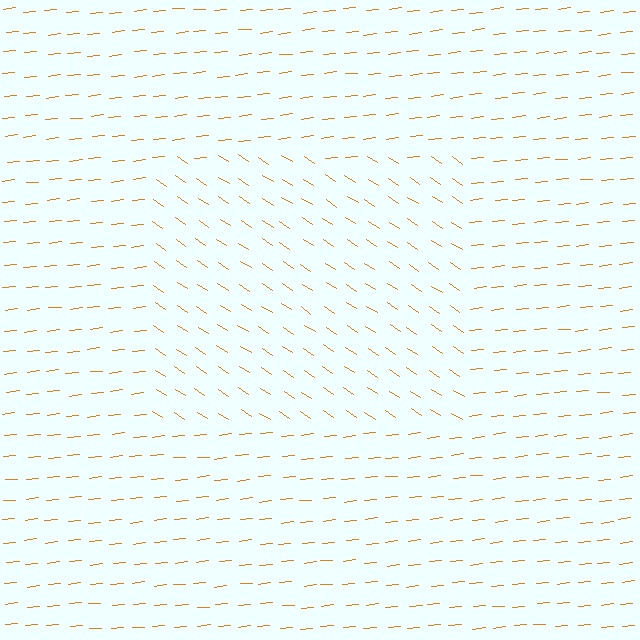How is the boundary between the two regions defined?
The boundary is defined purely by a change in line orientation (approximately 39 degrees difference). All lines are the same color and thickness.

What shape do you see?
I see a rectangle.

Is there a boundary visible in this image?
Yes, there is a texture boundary formed by a change in line orientation.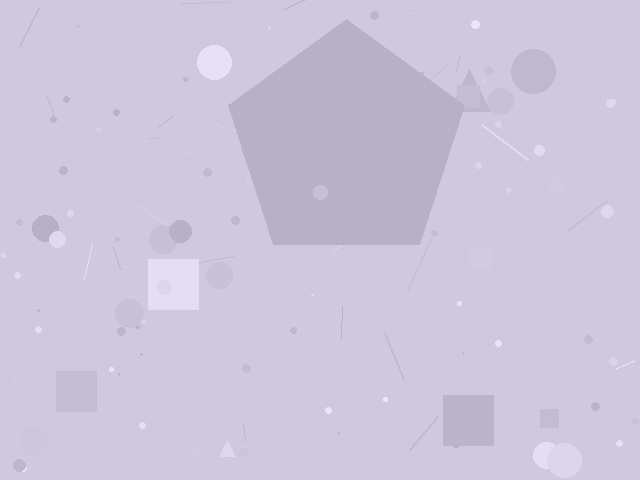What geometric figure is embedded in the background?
A pentagon is embedded in the background.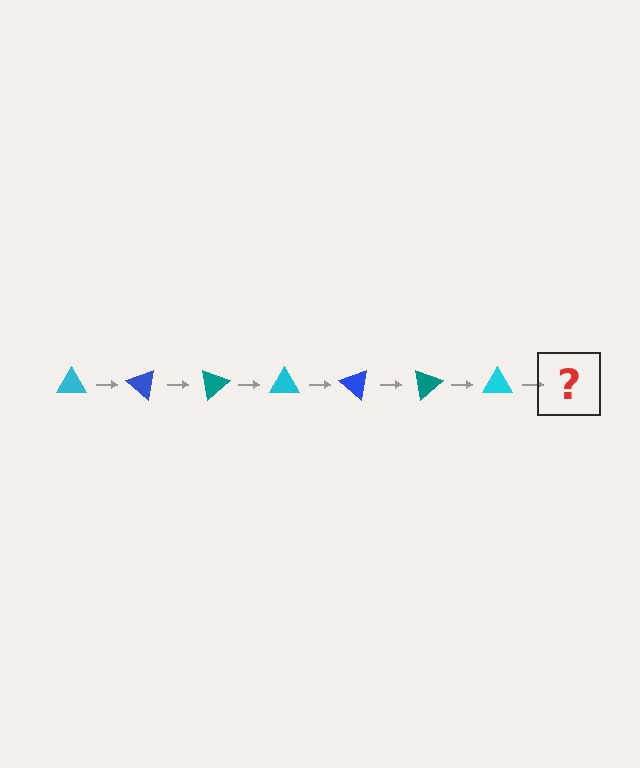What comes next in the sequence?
The next element should be a blue triangle, rotated 280 degrees from the start.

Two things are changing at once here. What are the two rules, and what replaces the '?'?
The two rules are that it rotates 40 degrees each step and the color cycles through cyan, blue, and teal. The '?' should be a blue triangle, rotated 280 degrees from the start.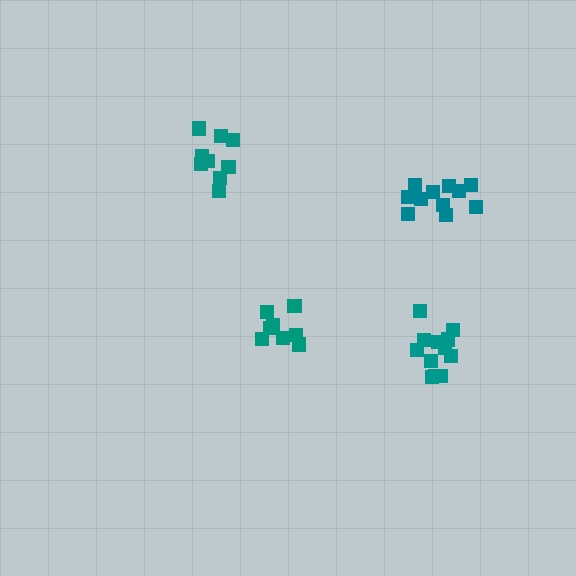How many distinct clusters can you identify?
There are 4 distinct clusters.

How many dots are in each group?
Group 1: 12 dots, Group 2: 10 dots, Group 3: 11 dots, Group 4: 8 dots (41 total).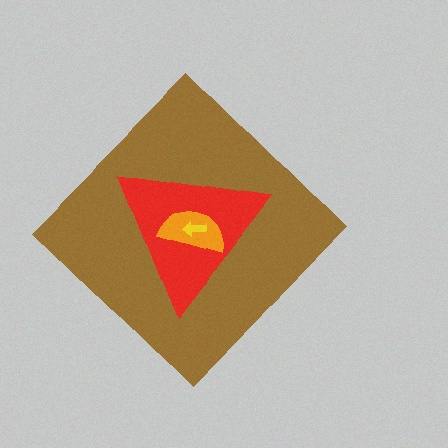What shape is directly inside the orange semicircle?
The yellow arrow.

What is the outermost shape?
The brown diamond.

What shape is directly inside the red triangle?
The orange semicircle.